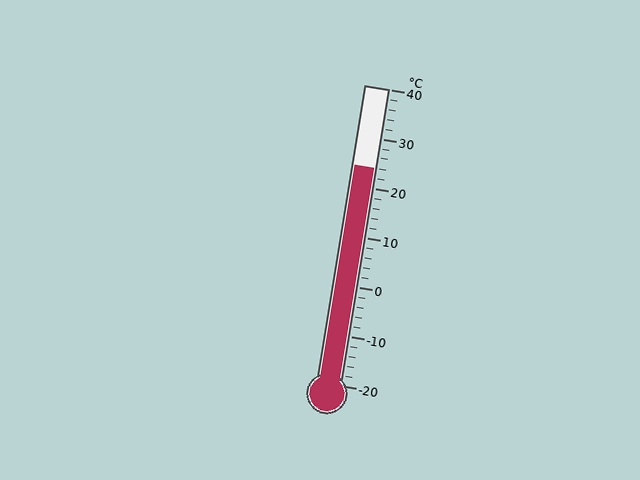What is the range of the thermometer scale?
The thermometer scale ranges from -20°C to 40°C.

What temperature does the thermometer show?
The thermometer shows approximately 24°C.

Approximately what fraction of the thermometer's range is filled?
The thermometer is filled to approximately 75% of its range.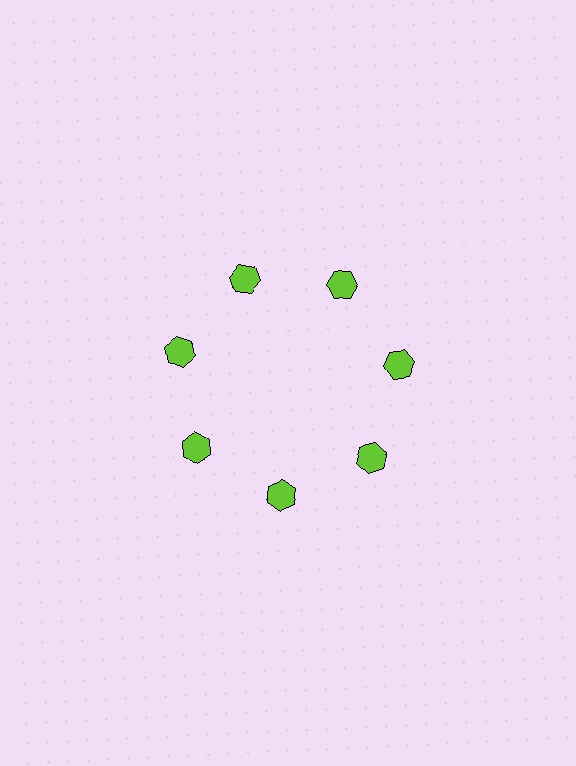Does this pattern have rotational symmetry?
Yes, this pattern has 7-fold rotational symmetry. It looks the same after rotating 51 degrees around the center.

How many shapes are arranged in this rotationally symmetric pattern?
There are 7 shapes, arranged in 7 groups of 1.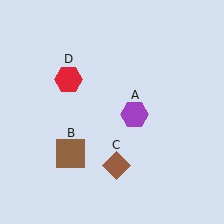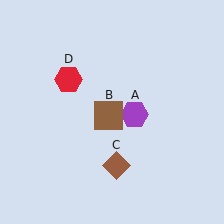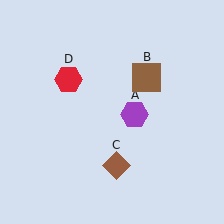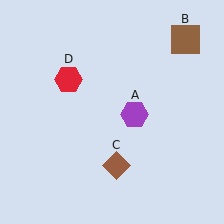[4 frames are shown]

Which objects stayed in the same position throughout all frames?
Purple hexagon (object A) and brown diamond (object C) and red hexagon (object D) remained stationary.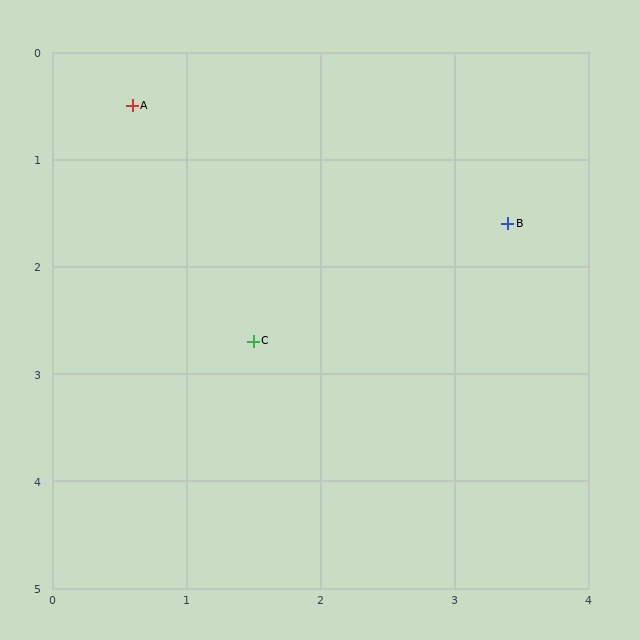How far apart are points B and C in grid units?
Points B and C are about 2.2 grid units apart.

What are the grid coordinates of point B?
Point B is at approximately (3.4, 1.6).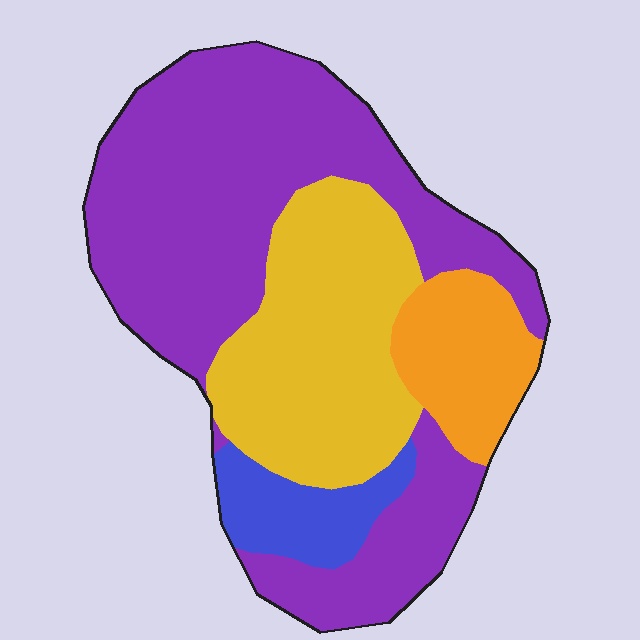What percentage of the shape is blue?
Blue takes up about one tenth (1/10) of the shape.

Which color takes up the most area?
Purple, at roughly 55%.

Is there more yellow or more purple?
Purple.